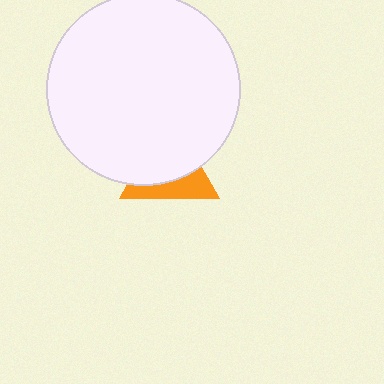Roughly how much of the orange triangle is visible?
A small part of it is visible (roughly 39%).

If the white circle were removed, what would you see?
You would see the complete orange triangle.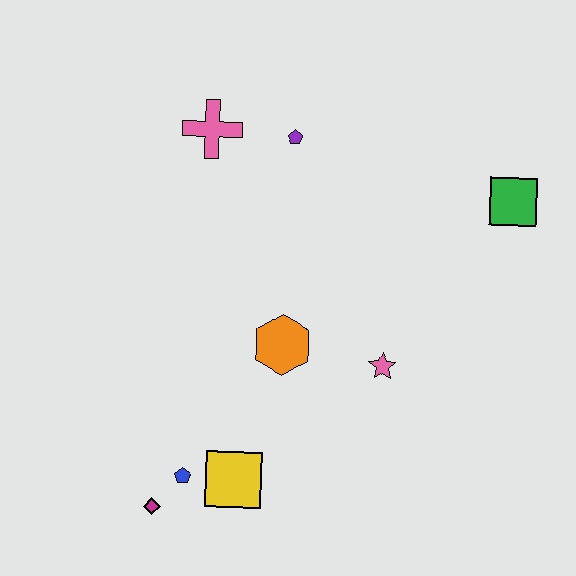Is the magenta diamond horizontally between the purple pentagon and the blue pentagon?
No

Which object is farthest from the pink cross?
The magenta diamond is farthest from the pink cross.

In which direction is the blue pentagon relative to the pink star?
The blue pentagon is to the left of the pink star.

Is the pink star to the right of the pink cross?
Yes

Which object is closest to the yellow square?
The blue pentagon is closest to the yellow square.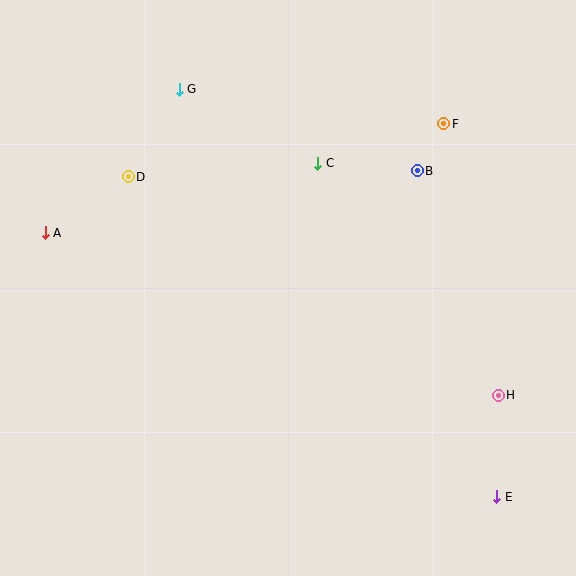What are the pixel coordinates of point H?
Point H is at (498, 395).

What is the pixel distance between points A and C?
The distance between A and C is 281 pixels.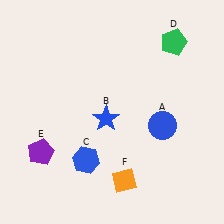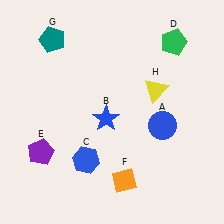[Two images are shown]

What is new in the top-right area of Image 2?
A yellow triangle (H) was added in the top-right area of Image 2.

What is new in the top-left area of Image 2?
A teal pentagon (G) was added in the top-left area of Image 2.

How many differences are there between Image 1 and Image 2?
There are 2 differences between the two images.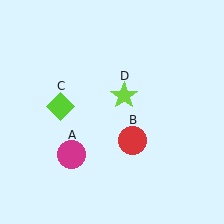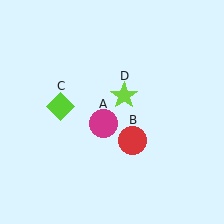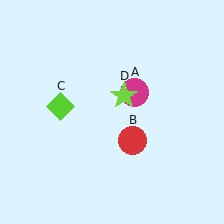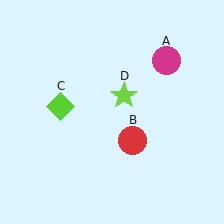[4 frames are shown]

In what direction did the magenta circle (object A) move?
The magenta circle (object A) moved up and to the right.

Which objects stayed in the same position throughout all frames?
Red circle (object B) and lime diamond (object C) and lime star (object D) remained stationary.